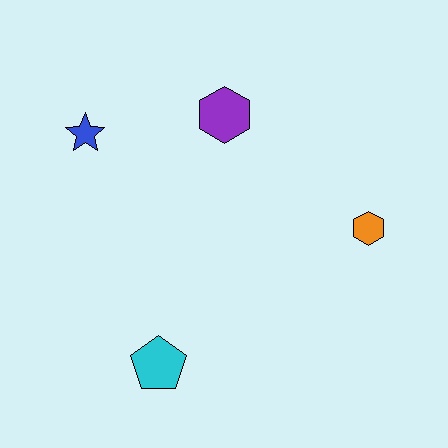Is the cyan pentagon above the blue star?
No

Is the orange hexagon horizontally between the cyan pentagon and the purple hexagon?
No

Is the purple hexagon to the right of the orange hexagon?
No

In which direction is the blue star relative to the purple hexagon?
The blue star is to the left of the purple hexagon.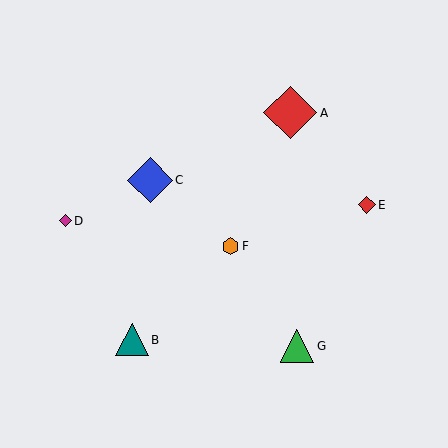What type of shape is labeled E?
Shape E is a red diamond.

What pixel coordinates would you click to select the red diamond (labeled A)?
Click at (290, 113) to select the red diamond A.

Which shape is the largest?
The red diamond (labeled A) is the largest.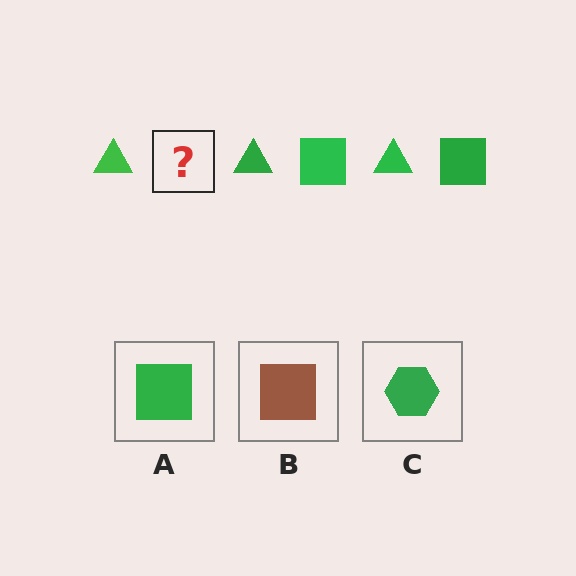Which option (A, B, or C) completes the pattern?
A.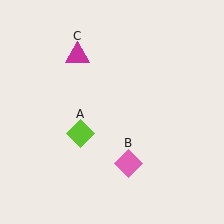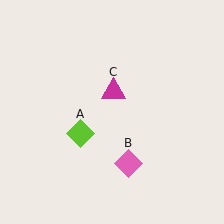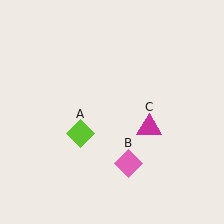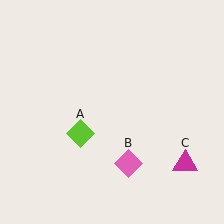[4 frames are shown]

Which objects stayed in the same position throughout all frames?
Lime diamond (object A) and pink diamond (object B) remained stationary.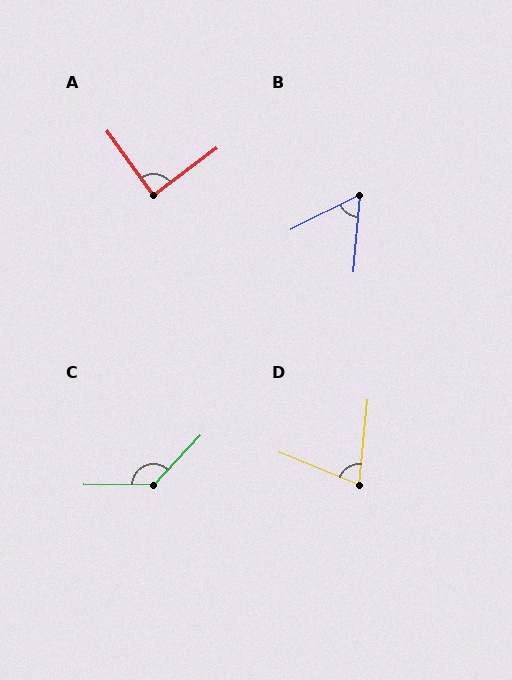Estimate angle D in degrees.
Approximately 73 degrees.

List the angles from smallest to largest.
B (58°), D (73°), A (89°), C (133°).